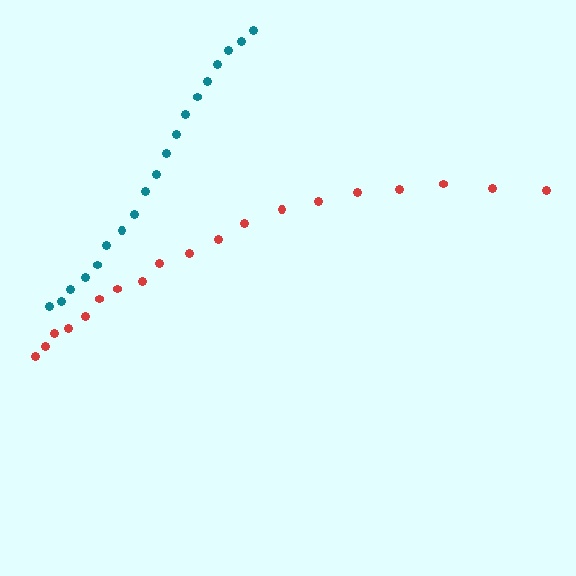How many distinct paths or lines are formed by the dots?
There are 2 distinct paths.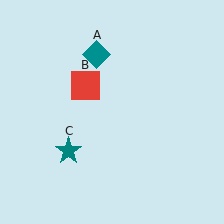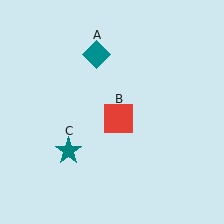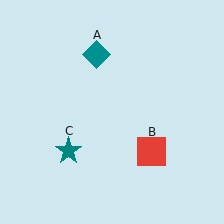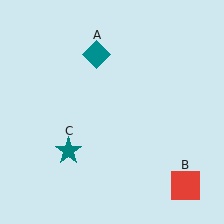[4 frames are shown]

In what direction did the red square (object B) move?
The red square (object B) moved down and to the right.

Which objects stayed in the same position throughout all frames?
Teal diamond (object A) and teal star (object C) remained stationary.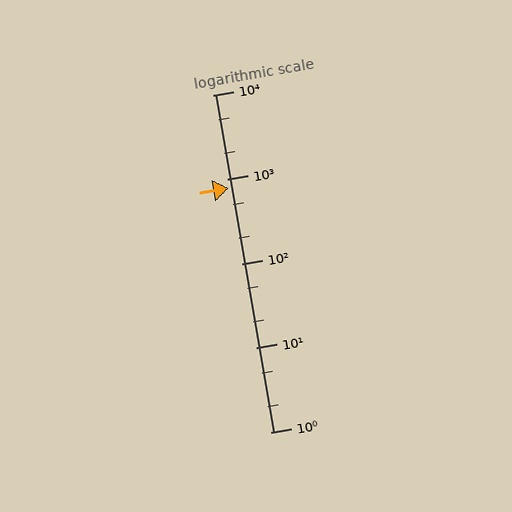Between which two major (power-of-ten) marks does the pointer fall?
The pointer is between 100 and 1000.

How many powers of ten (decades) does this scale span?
The scale spans 4 decades, from 1 to 10000.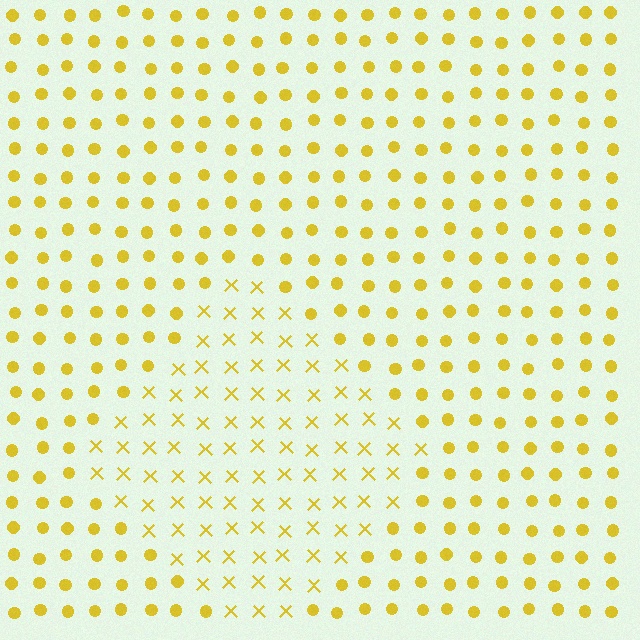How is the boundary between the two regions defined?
The boundary is defined by a change in element shape: X marks inside vs. circles outside. All elements share the same color and spacing.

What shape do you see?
I see a diamond.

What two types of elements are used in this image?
The image uses X marks inside the diamond region and circles outside it.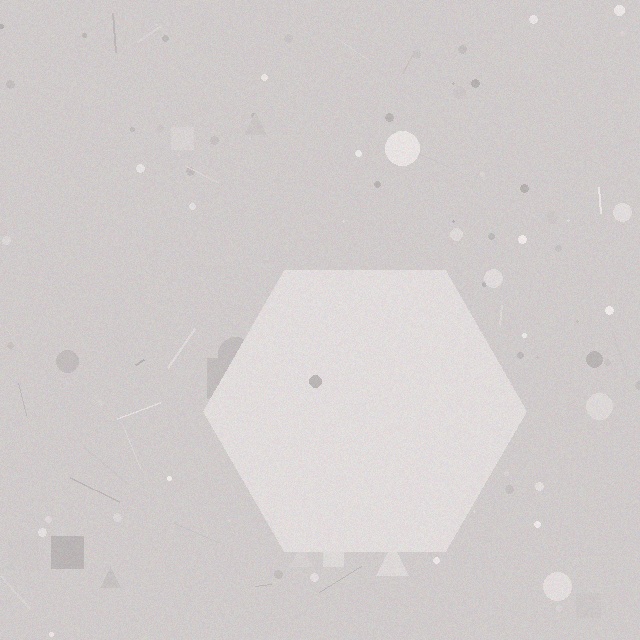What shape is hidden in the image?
A hexagon is hidden in the image.